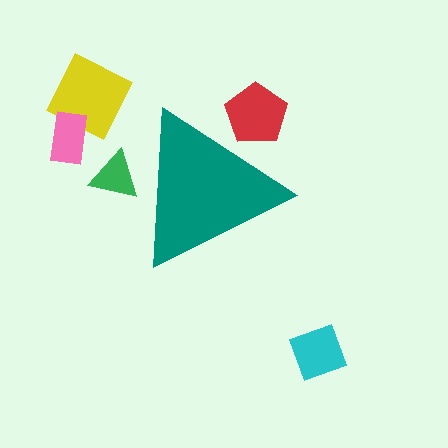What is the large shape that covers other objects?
A teal triangle.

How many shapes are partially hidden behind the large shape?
2 shapes are partially hidden.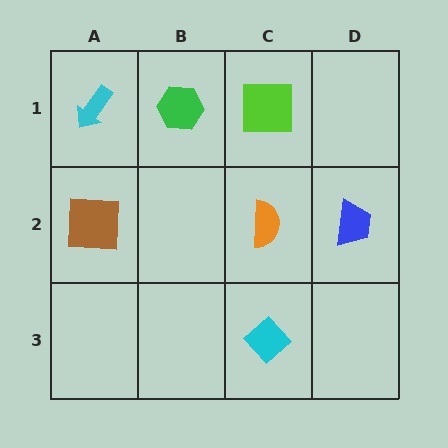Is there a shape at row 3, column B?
No, that cell is empty.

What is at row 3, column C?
A cyan diamond.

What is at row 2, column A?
A brown square.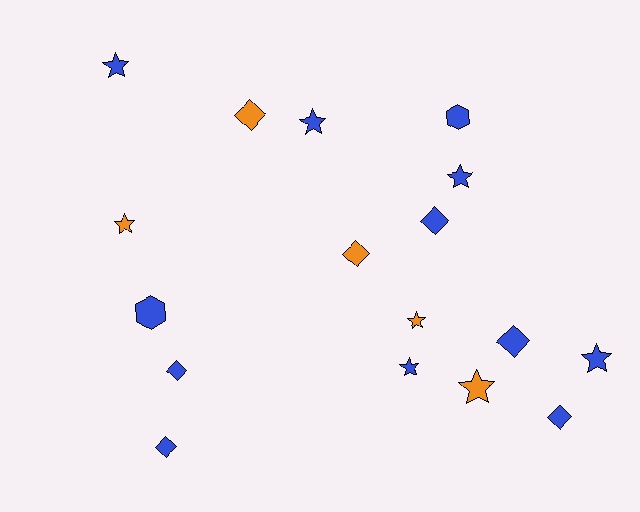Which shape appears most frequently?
Star, with 8 objects.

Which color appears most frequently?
Blue, with 12 objects.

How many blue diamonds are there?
There are 5 blue diamonds.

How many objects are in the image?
There are 17 objects.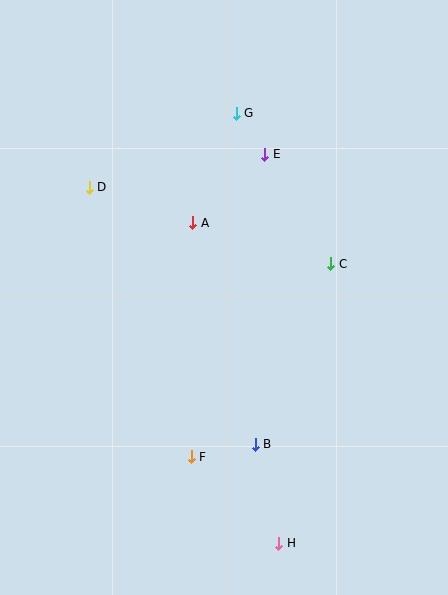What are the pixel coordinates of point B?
Point B is at (255, 444).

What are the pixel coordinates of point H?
Point H is at (279, 543).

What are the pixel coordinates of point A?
Point A is at (193, 223).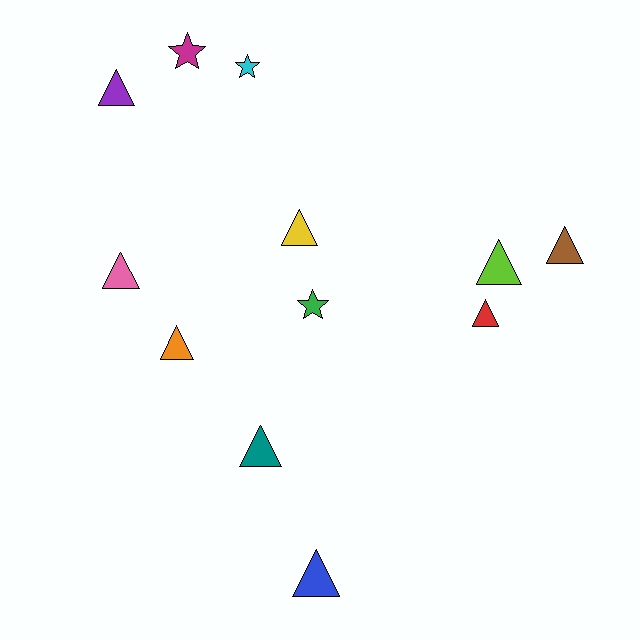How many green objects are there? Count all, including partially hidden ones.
There is 1 green object.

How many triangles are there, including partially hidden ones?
There are 9 triangles.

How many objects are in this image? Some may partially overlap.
There are 12 objects.